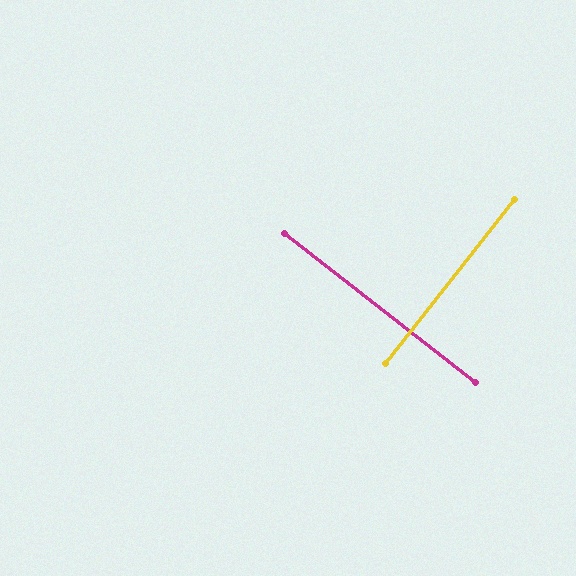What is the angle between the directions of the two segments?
Approximately 90 degrees.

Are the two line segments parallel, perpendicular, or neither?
Perpendicular — they meet at approximately 90°.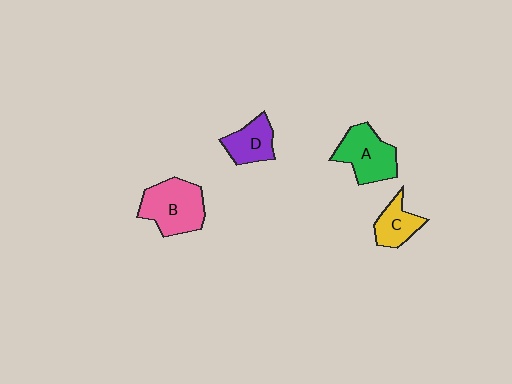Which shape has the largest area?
Shape B (pink).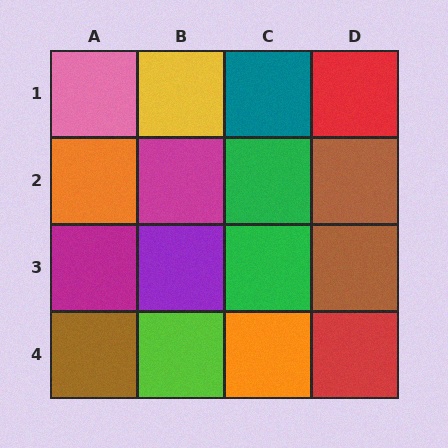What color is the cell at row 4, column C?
Orange.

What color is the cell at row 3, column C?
Green.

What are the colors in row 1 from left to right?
Pink, yellow, teal, red.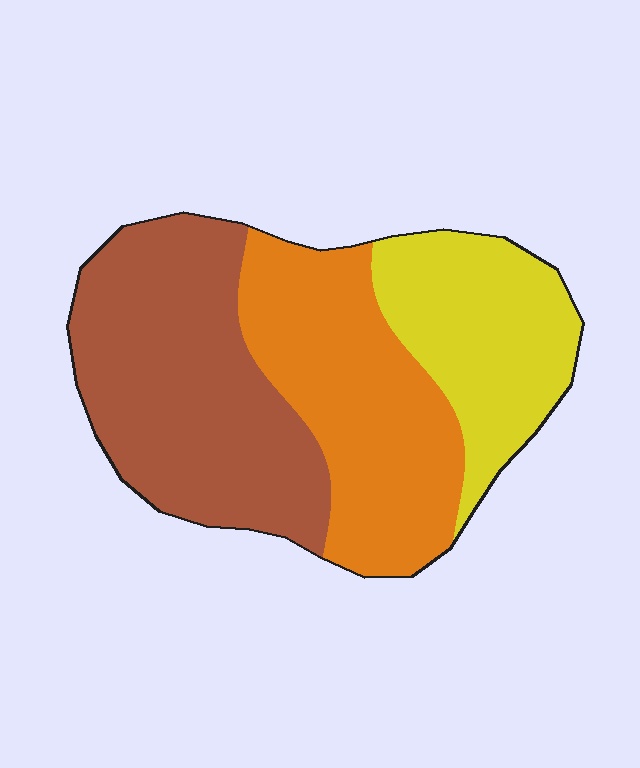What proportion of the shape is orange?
Orange covers roughly 35% of the shape.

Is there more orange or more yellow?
Orange.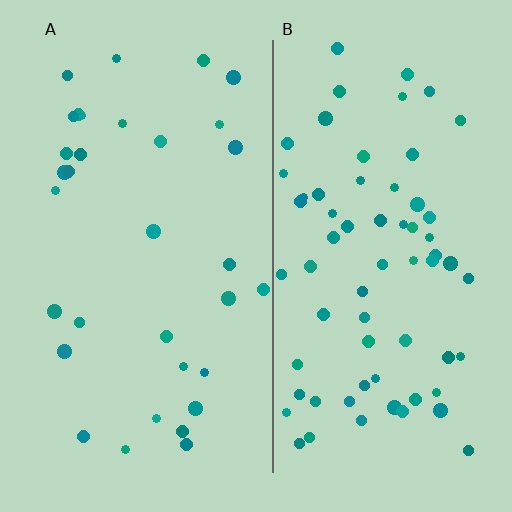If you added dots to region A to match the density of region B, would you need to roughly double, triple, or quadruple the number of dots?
Approximately double.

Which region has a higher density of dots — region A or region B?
B (the right).